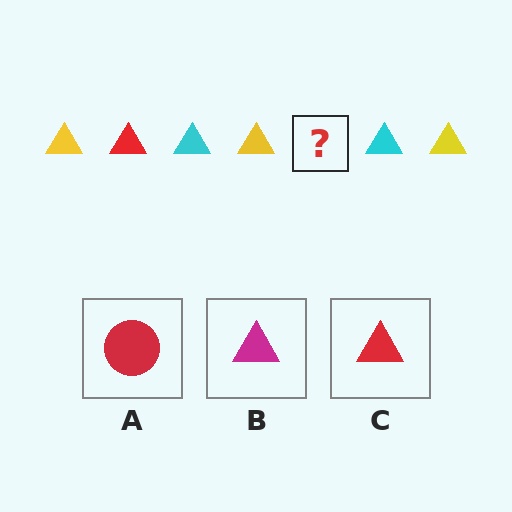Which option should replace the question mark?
Option C.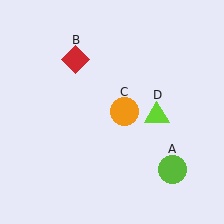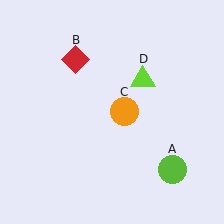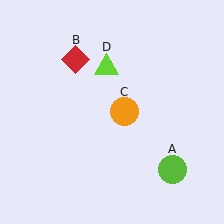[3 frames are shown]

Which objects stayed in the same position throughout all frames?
Lime circle (object A) and red diamond (object B) and orange circle (object C) remained stationary.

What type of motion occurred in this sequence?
The lime triangle (object D) rotated counterclockwise around the center of the scene.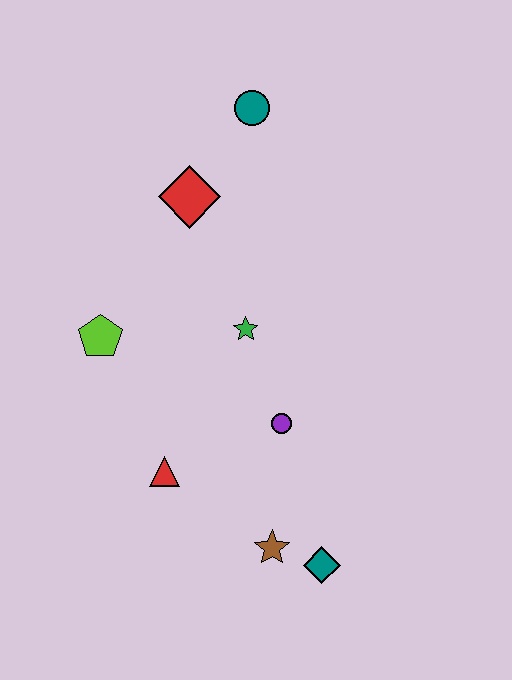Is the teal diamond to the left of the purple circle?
No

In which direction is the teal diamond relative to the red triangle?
The teal diamond is to the right of the red triangle.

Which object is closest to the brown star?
The teal diamond is closest to the brown star.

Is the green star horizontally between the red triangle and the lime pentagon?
No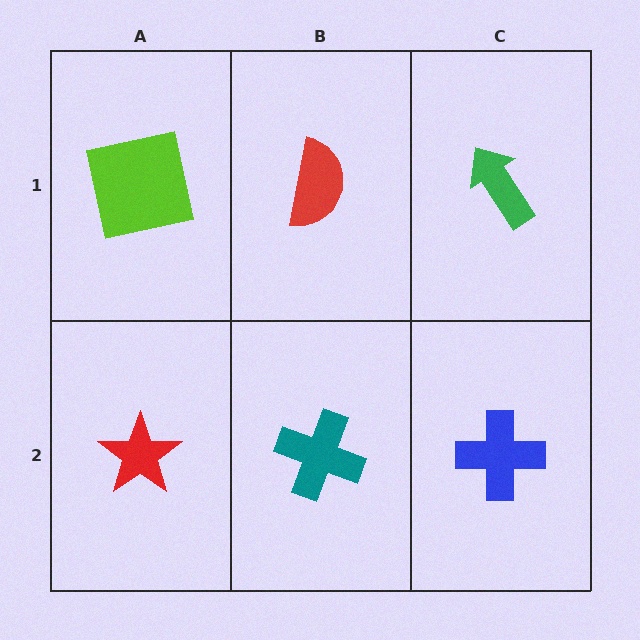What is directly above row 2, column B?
A red semicircle.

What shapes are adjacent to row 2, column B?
A red semicircle (row 1, column B), a red star (row 2, column A), a blue cross (row 2, column C).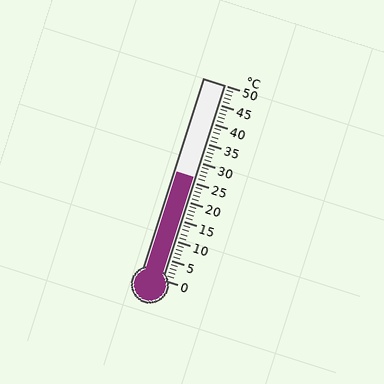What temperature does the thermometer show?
The thermometer shows approximately 26°C.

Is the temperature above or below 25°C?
The temperature is above 25°C.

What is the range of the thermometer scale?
The thermometer scale ranges from 0°C to 50°C.